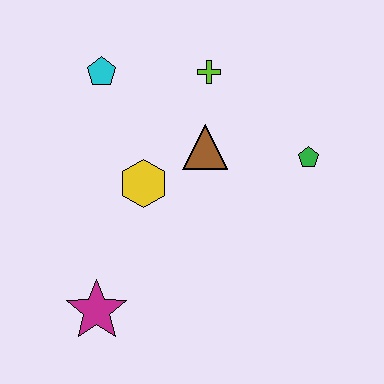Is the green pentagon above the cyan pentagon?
No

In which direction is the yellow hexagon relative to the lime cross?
The yellow hexagon is below the lime cross.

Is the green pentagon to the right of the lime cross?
Yes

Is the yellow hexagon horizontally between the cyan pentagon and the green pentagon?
Yes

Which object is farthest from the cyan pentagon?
The magenta star is farthest from the cyan pentagon.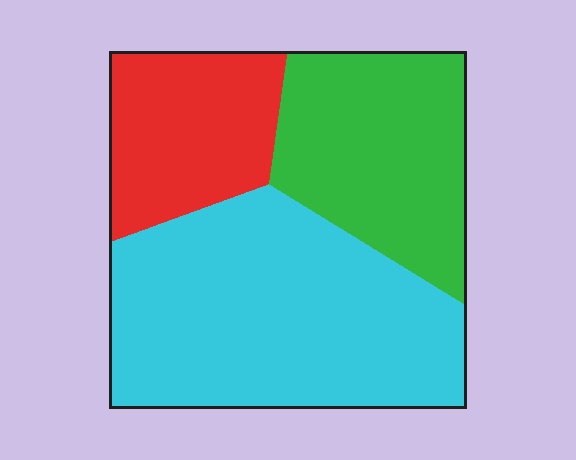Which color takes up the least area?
Red, at roughly 20%.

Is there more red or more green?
Green.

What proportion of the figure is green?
Green covers about 30% of the figure.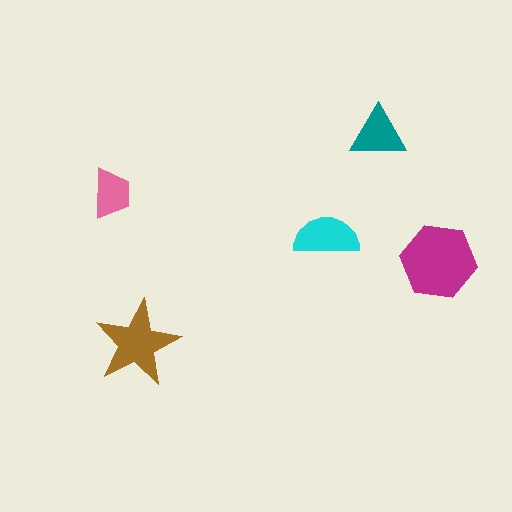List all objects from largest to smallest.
The magenta hexagon, the brown star, the cyan semicircle, the teal triangle, the pink trapezoid.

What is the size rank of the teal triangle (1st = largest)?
4th.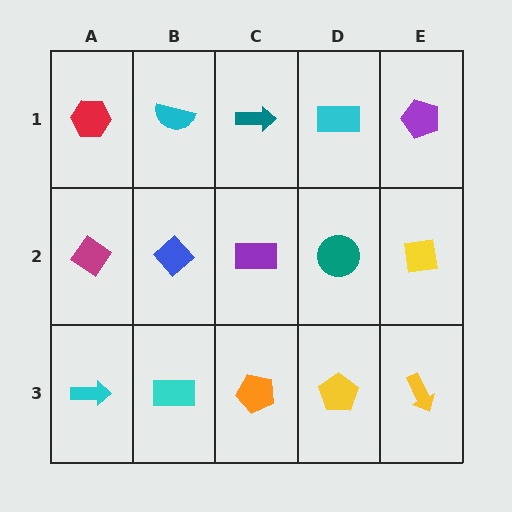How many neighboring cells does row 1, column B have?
3.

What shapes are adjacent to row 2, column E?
A purple pentagon (row 1, column E), a yellow arrow (row 3, column E), a teal circle (row 2, column D).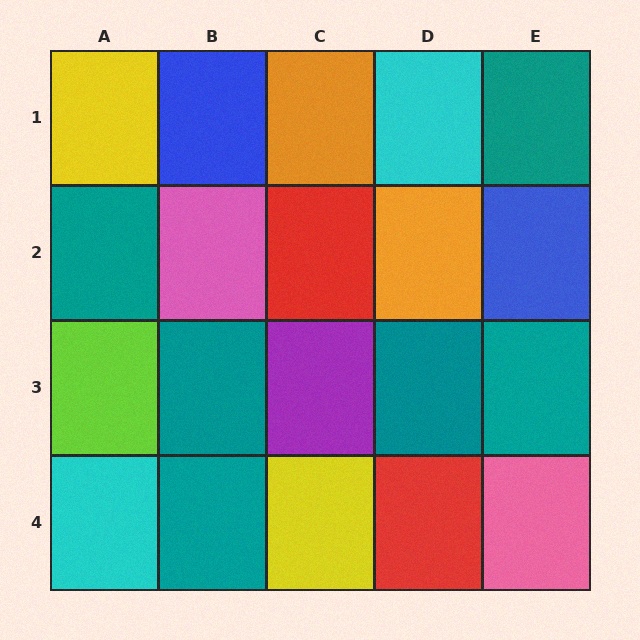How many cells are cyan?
2 cells are cyan.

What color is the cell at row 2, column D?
Orange.